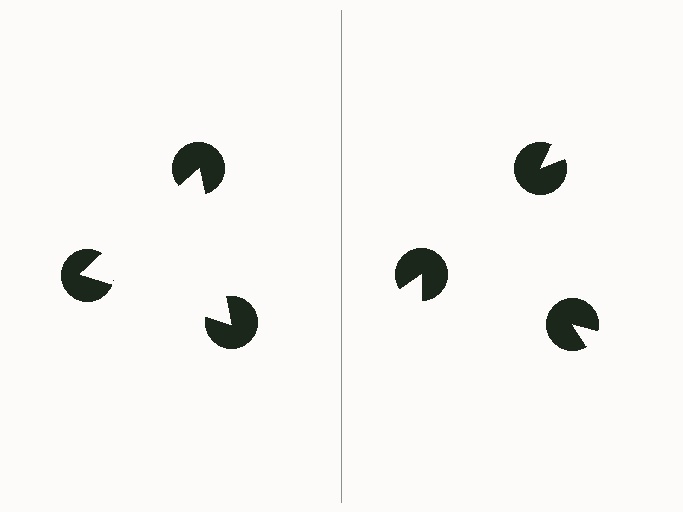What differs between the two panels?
The pac-man discs are positioned identically on both sides; only the wedge orientations differ. On the left they align to a triangle; on the right they are misaligned.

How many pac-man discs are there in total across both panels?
6 — 3 on each side.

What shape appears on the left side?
An illusory triangle.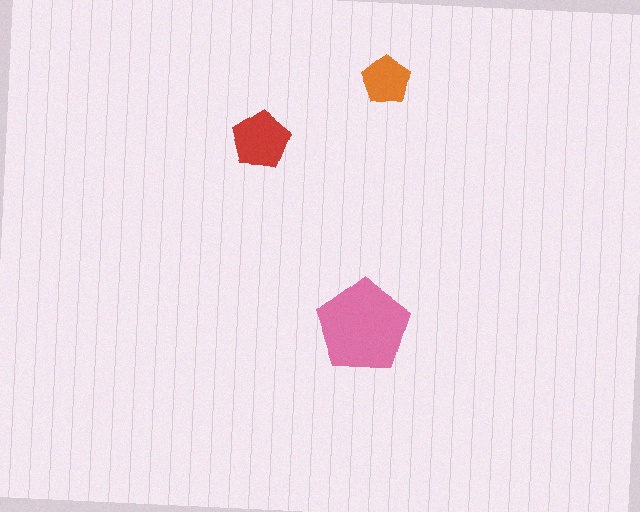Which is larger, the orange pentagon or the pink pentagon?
The pink one.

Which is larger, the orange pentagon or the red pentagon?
The red one.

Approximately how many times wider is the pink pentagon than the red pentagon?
About 1.5 times wider.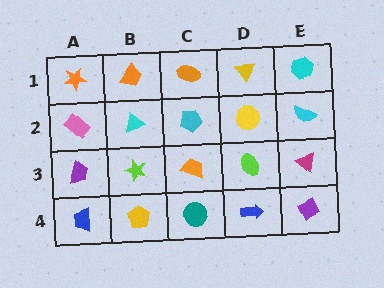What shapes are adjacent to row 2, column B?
An orange trapezoid (row 1, column B), a lime star (row 3, column B), a pink rectangle (row 2, column A), a cyan pentagon (row 2, column C).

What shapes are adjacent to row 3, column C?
A cyan pentagon (row 2, column C), a teal circle (row 4, column C), a lime star (row 3, column B), a lime ellipse (row 3, column D).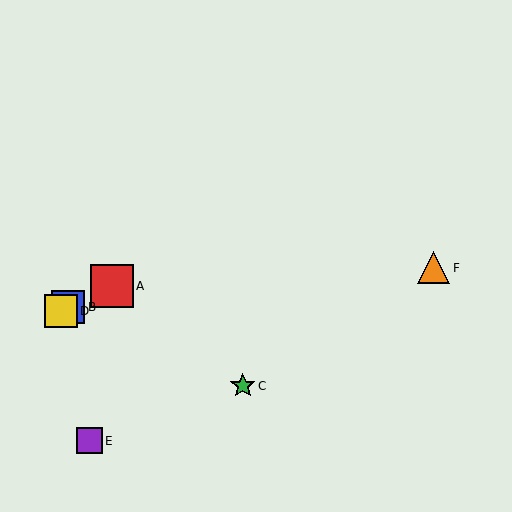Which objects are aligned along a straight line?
Objects A, B, D are aligned along a straight line.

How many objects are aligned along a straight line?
3 objects (A, B, D) are aligned along a straight line.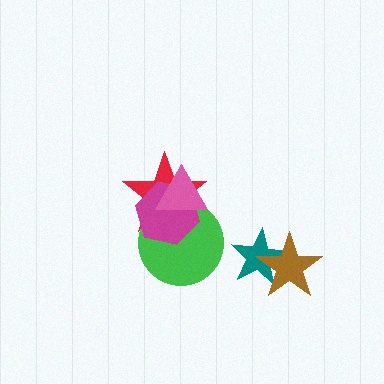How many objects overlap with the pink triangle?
3 objects overlap with the pink triangle.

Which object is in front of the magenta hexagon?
The pink triangle is in front of the magenta hexagon.